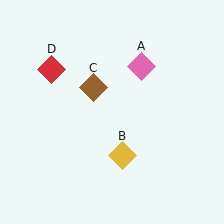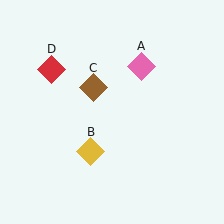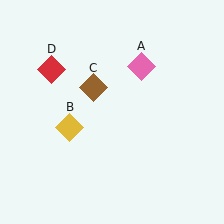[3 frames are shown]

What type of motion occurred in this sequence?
The yellow diamond (object B) rotated clockwise around the center of the scene.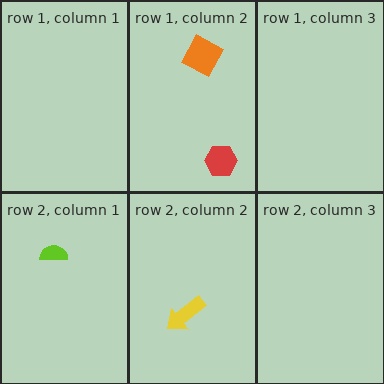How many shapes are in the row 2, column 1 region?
1.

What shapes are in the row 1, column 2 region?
The orange square, the red hexagon.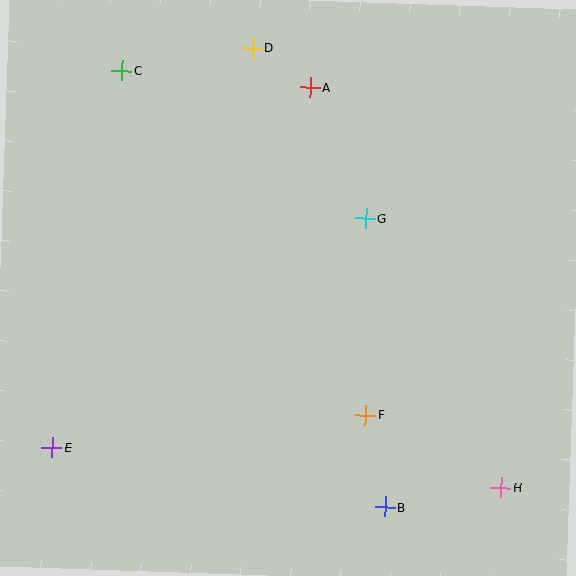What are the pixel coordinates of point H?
Point H is at (501, 488).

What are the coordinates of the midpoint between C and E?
The midpoint between C and E is at (87, 259).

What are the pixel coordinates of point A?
Point A is at (310, 87).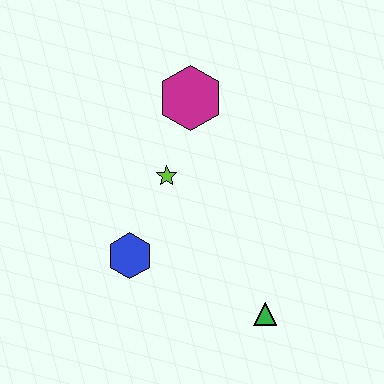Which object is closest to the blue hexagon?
The lime star is closest to the blue hexagon.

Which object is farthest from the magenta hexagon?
The green triangle is farthest from the magenta hexagon.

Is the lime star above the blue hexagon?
Yes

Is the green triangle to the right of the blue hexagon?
Yes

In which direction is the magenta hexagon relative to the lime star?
The magenta hexagon is above the lime star.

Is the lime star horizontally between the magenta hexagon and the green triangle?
No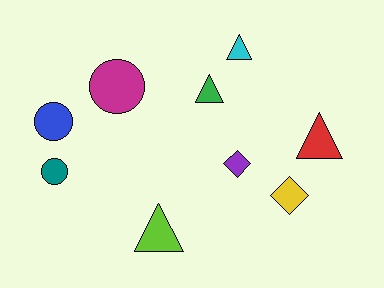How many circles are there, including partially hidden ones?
There are 3 circles.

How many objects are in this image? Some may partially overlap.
There are 9 objects.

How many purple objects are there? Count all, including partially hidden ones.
There is 1 purple object.